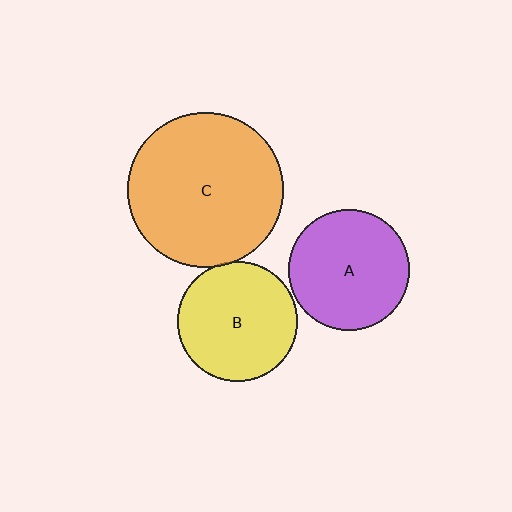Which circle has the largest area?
Circle C (orange).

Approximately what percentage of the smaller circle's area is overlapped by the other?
Approximately 5%.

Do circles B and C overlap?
Yes.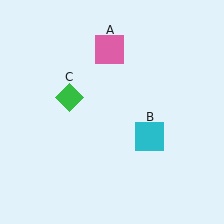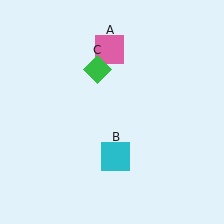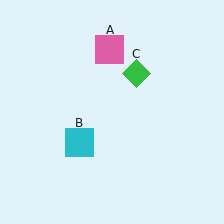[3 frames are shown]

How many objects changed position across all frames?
2 objects changed position: cyan square (object B), green diamond (object C).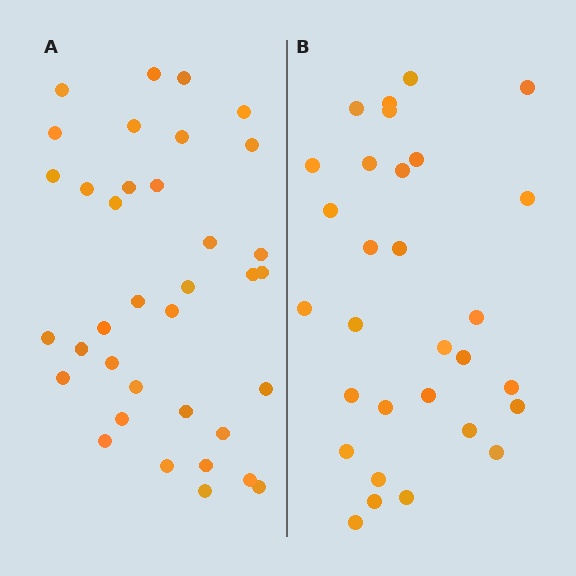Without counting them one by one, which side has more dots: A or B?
Region A (the left region) has more dots.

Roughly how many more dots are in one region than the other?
Region A has about 6 more dots than region B.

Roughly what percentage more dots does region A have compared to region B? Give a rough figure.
About 20% more.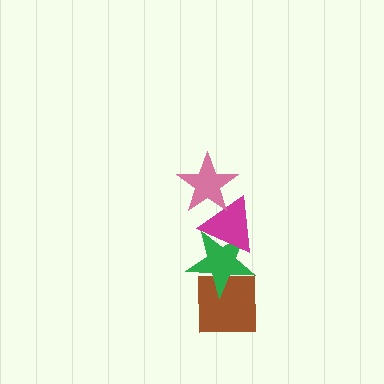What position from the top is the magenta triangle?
The magenta triangle is 2nd from the top.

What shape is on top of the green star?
The magenta triangle is on top of the green star.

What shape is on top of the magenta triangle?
The pink star is on top of the magenta triangle.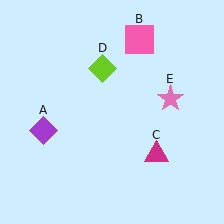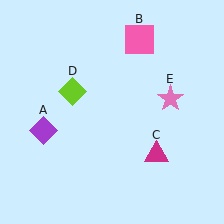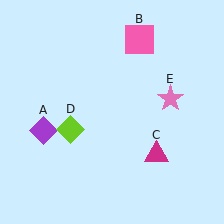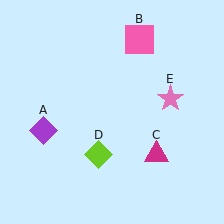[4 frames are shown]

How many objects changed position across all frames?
1 object changed position: lime diamond (object D).